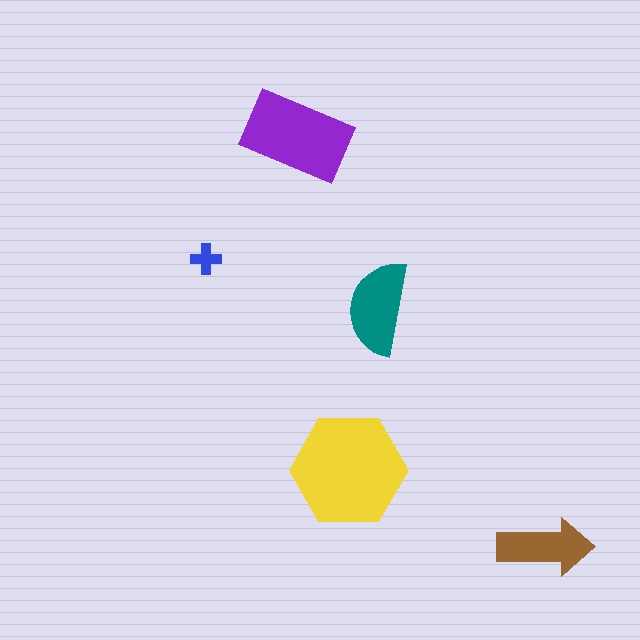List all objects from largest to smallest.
The yellow hexagon, the purple rectangle, the teal semicircle, the brown arrow, the blue cross.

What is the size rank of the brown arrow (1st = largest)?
4th.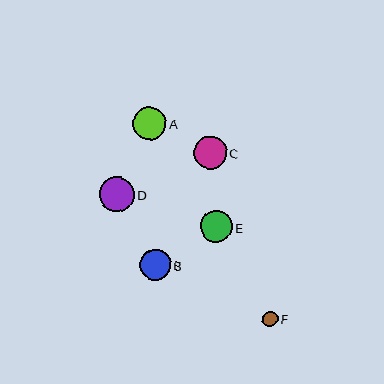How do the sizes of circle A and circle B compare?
Circle A and circle B are approximately the same size.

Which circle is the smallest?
Circle F is the smallest with a size of approximately 16 pixels.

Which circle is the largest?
Circle D is the largest with a size of approximately 35 pixels.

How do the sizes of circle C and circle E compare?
Circle C and circle E are approximately the same size.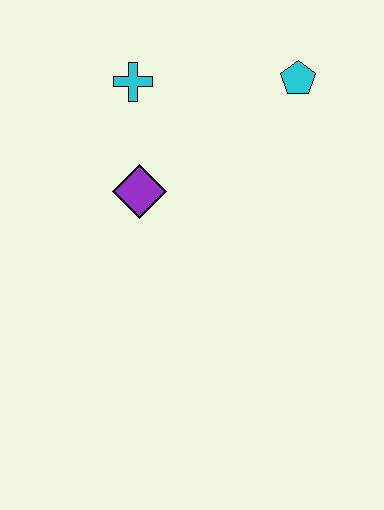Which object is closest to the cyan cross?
The purple diamond is closest to the cyan cross.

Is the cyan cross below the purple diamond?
No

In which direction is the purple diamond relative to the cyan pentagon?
The purple diamond is to the left of the cyan pentagon.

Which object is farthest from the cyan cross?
The cyan pentagon is farthest from the cyan cross.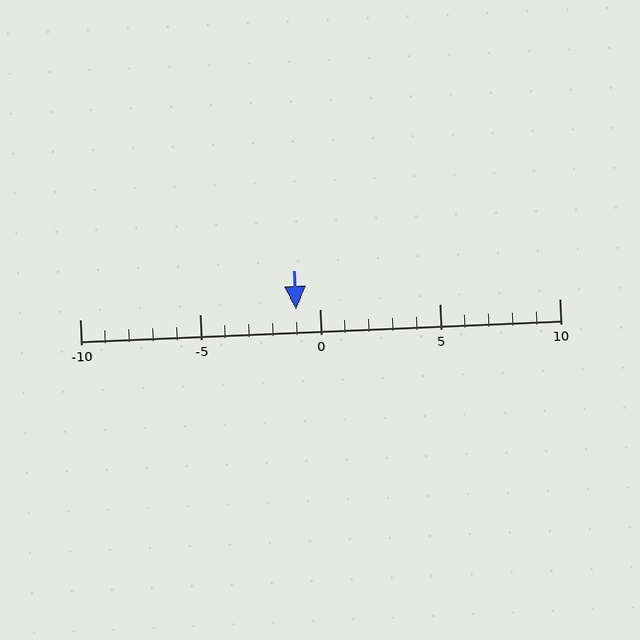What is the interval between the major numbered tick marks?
The major tick marks are spaced 5 units apart.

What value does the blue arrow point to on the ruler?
The blue arrow points to approximately -1.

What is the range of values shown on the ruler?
The ruler shows values from -10 to 10.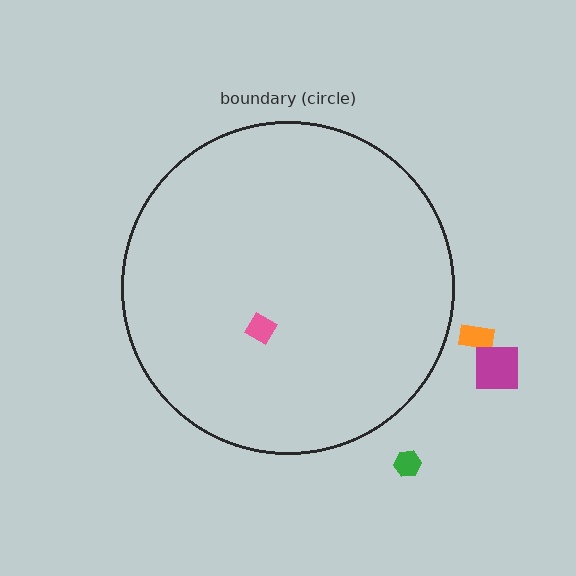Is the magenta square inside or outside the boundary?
Outside.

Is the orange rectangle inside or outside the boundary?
Outside.